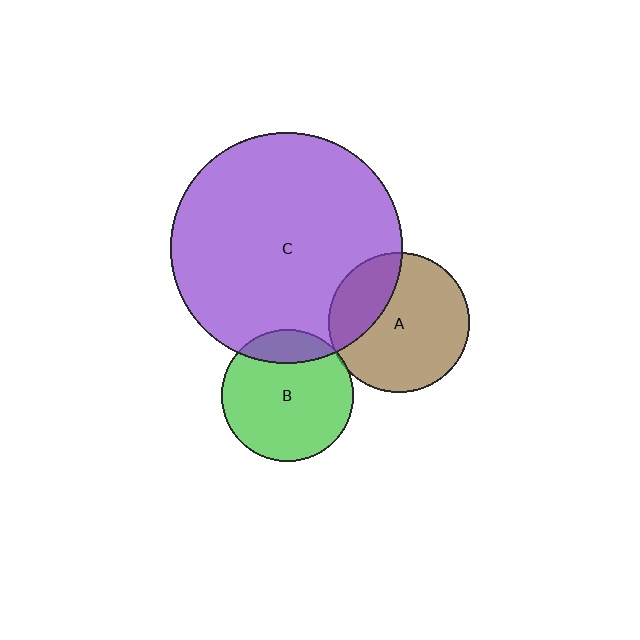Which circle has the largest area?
Circle C (purple).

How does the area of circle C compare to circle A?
Approximately 2.7 times.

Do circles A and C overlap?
Yes.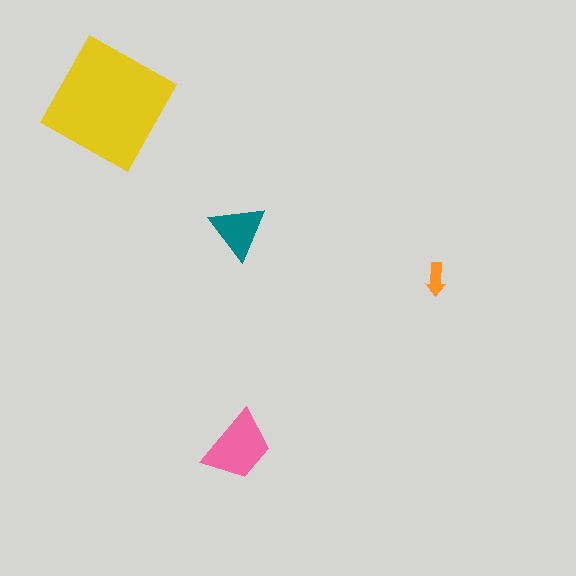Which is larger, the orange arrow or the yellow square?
The yellow square.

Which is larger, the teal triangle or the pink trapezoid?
The pink trapezoid.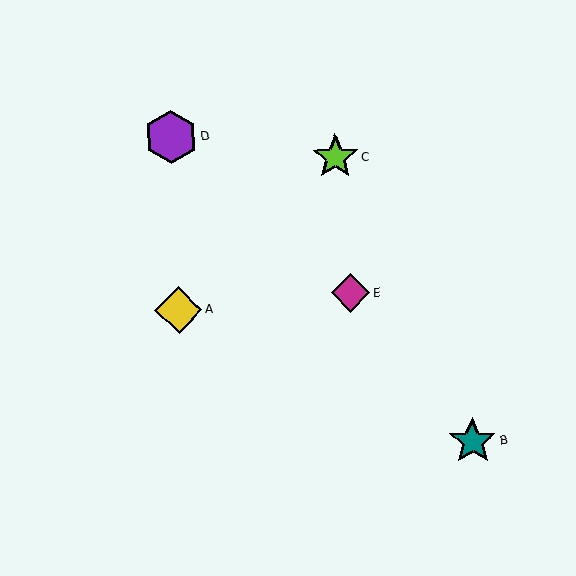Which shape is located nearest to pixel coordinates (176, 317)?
The yellow diamond (labeled A) at (179, 310) is nearest to that location.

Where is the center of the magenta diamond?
The center of the magenta diamond is at (351, 293).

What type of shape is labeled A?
Shape A is a yellow diamond.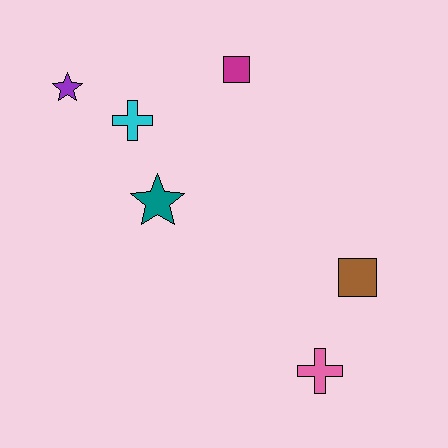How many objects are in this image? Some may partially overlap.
There are 6 objects.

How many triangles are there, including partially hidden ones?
There are no triangles.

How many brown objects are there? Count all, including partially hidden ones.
There is 1 brown object.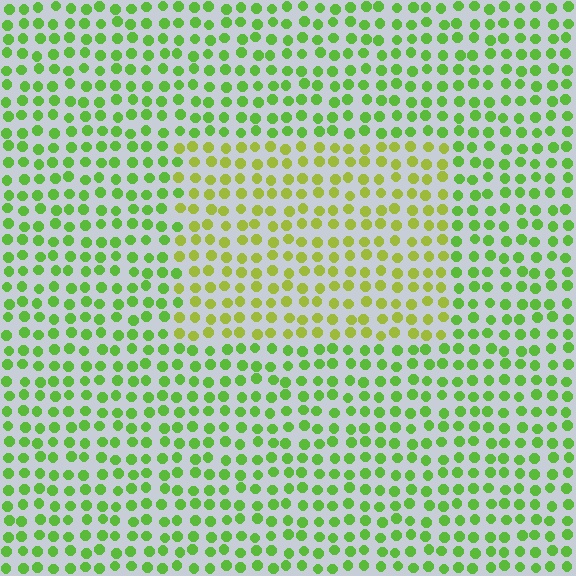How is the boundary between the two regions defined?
The boundary is defined purely by a slight shift in hue (about 32 degrees). Spacing, size, and orientation are identical on both sides.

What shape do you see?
I see a rectangle.